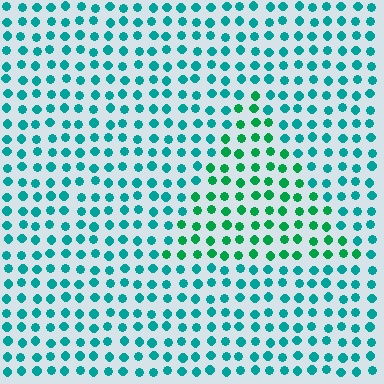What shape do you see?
I see a triangle.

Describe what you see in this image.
The image is filled with small teal elements in a uniform arrangement. A triangle-shaped region is visible where the elements are tinted to a slightly different hue, forming a subtle color boundary.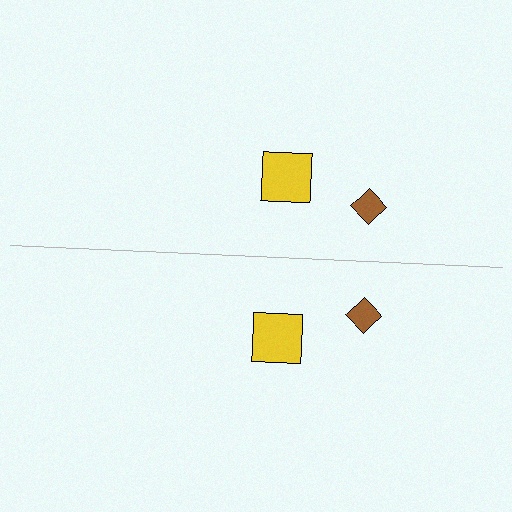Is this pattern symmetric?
Yes, this pattern has bilateral (reflection) symmetry.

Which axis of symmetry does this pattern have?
The pattern has a horizontal axis of symmetry running through the center of the image.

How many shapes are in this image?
There are 4 shapes in this image.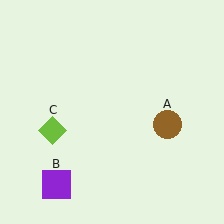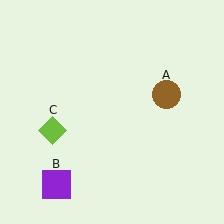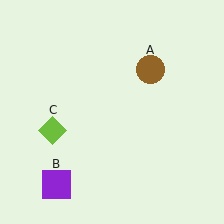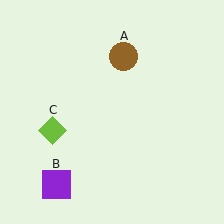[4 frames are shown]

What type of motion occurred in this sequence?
The brown circle (object A) rotated counterclockwise around the center of the scene.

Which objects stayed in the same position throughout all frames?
Purple square (object B) and lime diamond (object C) remained stationary.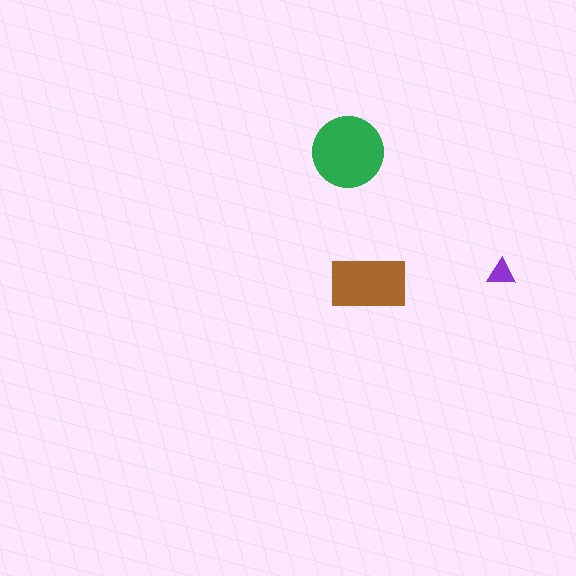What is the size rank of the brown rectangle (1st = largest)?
2nd.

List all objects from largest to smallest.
The green circle, the brown rectangle, the purple triangle.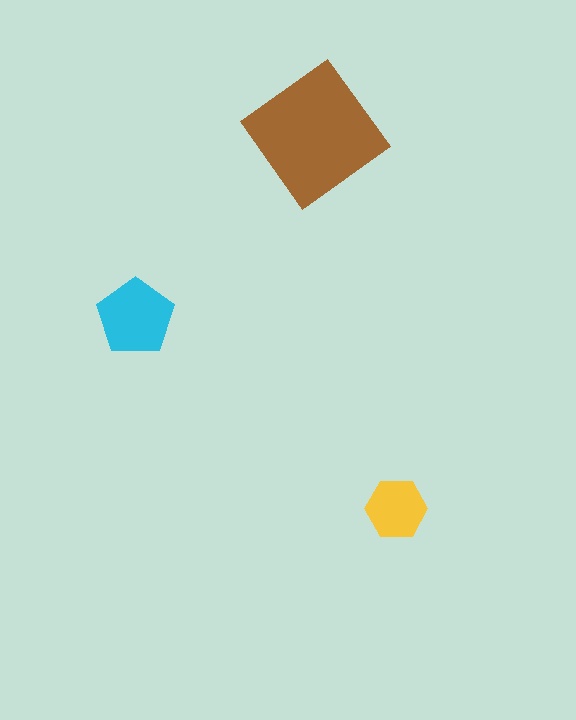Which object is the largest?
The brown diamond.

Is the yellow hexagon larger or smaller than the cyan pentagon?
Smaller.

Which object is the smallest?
The yellow hexagon.